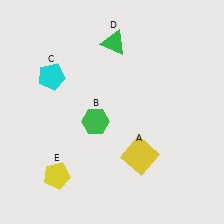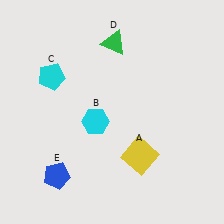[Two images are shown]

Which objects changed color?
B changed from green to cyan. E changed from yellow to blue.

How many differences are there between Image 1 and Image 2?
There are 2 differences between the two images.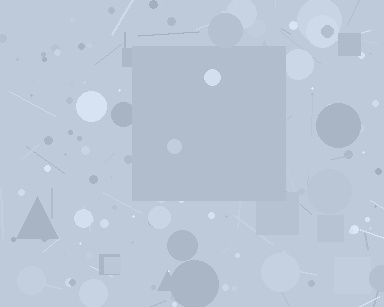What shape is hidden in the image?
A square is hidden in the image.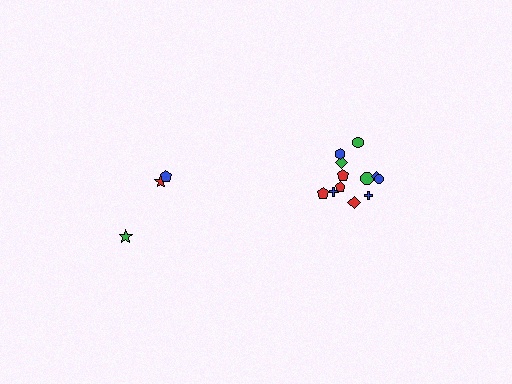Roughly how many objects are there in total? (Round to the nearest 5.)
Roughly 15 objects in total.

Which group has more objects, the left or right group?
The right group.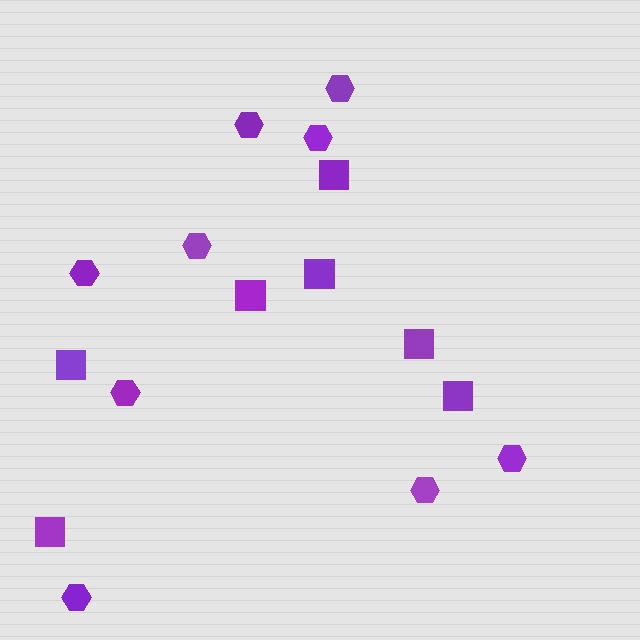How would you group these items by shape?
There are 2 groups: one group of hexagons (9) and one group of squares (7).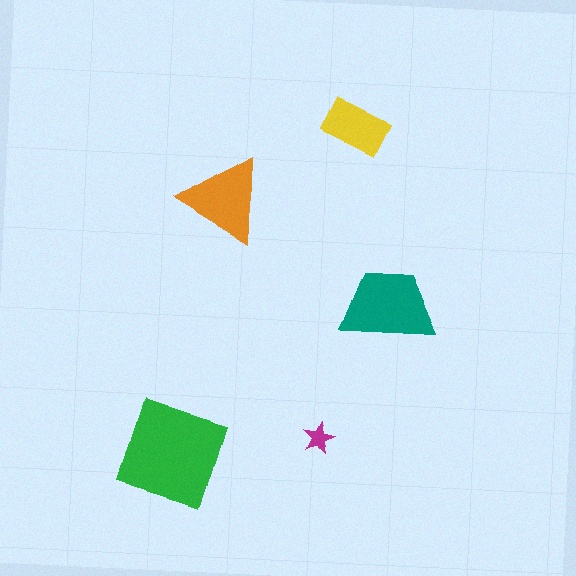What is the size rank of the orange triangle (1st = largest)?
3rd.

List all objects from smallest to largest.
The magenta star, the yellow rectangle, the orange triangle, the teal trapezoid, the green diamond.